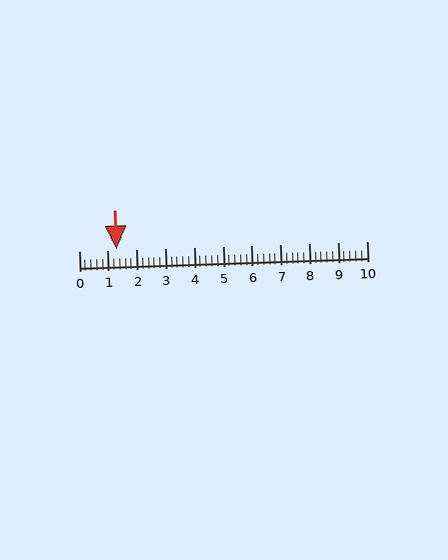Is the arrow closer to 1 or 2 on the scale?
The arrow is closer to 1.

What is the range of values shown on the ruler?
The ruler shows values from 0 to 10.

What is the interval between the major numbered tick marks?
The major tick marks are spaced 1 units apart.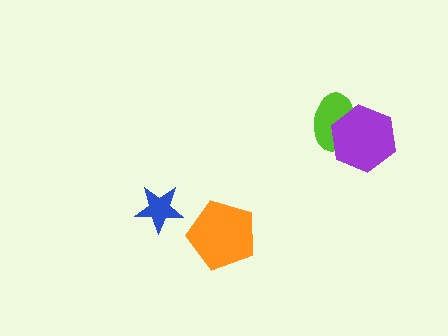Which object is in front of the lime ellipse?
The purple hexagon is in front of the lime ellipse.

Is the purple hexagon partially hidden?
No, no other shape covers it.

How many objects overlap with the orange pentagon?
0 objects overlap with the orange pentagon.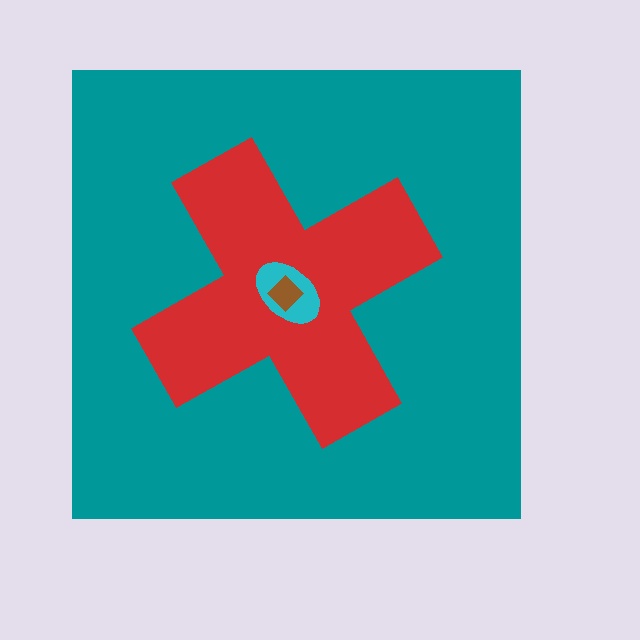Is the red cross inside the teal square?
Yes.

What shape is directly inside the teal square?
The red cross.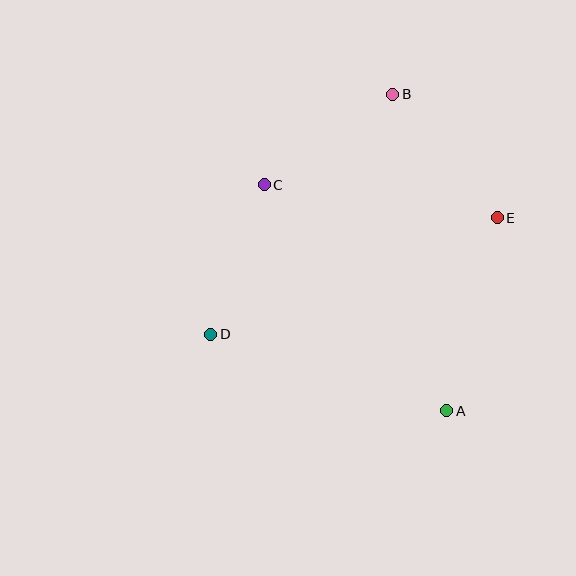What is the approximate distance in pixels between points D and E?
The distance between D and E is approximately 309 pixels.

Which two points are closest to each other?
Points B and C are closest to each other.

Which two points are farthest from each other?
Points A and B are farthest from each other.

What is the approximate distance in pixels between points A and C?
The distance between A and C is approximately 291 pixels.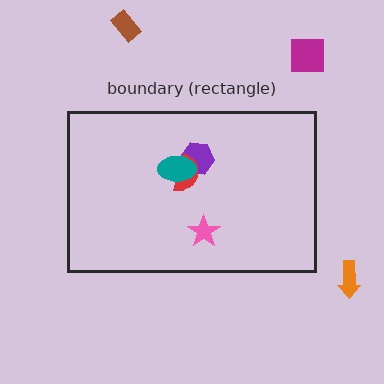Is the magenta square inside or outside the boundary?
Outside.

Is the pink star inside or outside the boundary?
Inside.